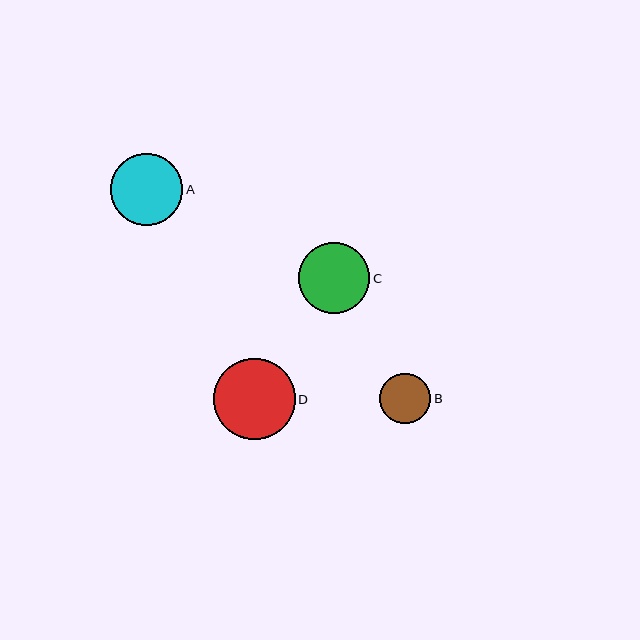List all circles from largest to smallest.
From largest to smallest: D, A, C, B.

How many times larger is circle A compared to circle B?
Circle A is approximately 1.4 times the size of circle B.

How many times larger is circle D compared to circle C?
Circle D is approximately 1.1 times the size of circle C.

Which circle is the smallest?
Circle B is the smallest with a size of approximately 51 pixels.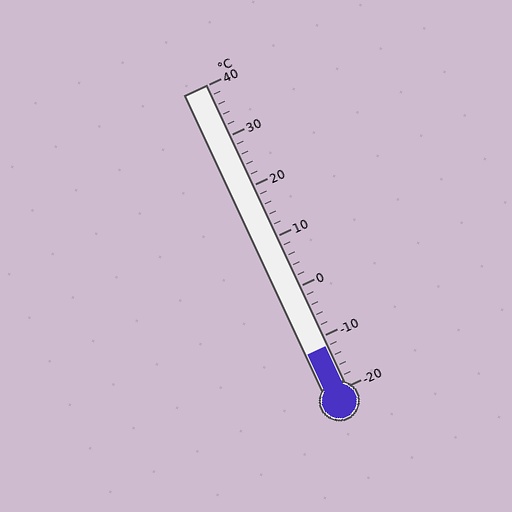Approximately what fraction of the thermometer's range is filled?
The thermometer is filled to approximately 15% of its range.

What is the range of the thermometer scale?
The thermometer scale ranges from -20°C to 40°C.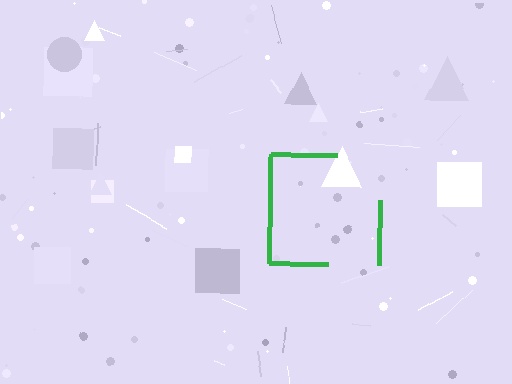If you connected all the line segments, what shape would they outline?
They would outline a square.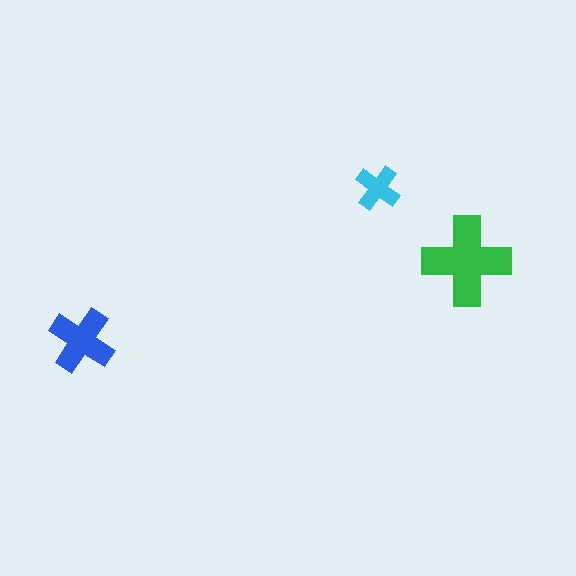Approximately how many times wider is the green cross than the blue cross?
About 1.5 times wider.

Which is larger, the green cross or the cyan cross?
The green one.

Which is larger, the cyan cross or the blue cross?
The blue one.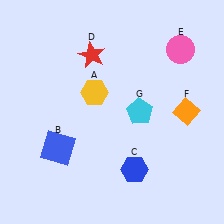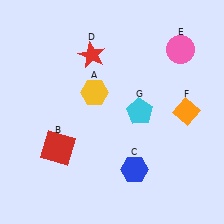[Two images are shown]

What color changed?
The square (B) changed from blue in Image 1 to red in Image 2.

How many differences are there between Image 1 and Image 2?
There is 1 difference between the two images.